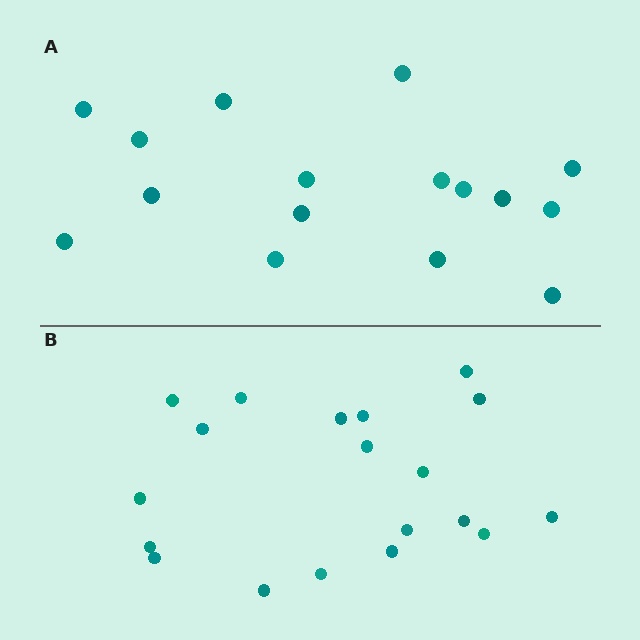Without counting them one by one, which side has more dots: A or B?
Region B (the bottom region) has more dots.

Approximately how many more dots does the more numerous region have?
Region B has just a few more — roughly 2 or 3 more dots than region A.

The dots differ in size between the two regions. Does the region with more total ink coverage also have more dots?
No. Region A has more total ink coverage because its dots are larger, but region B actually contains more individual dots. Total area can be misleading — the number of items is what matters here.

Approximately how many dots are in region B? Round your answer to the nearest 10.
About 20 dots. (The exact count is 19, which rounds to 20.)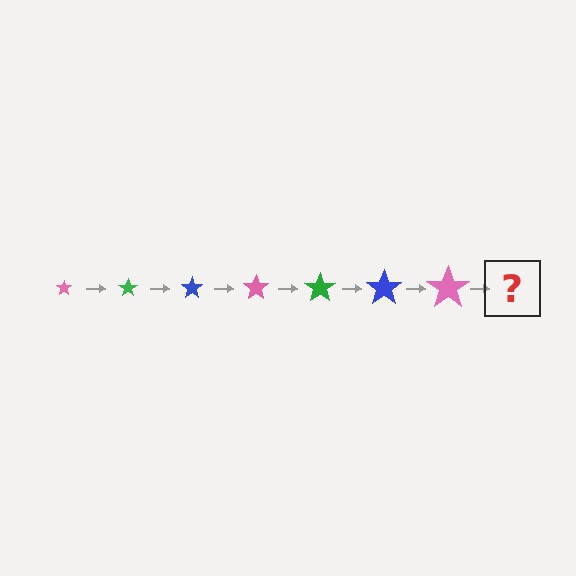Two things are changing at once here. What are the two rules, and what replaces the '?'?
The two rules are that the star grows larger each step and the color cycles through pink, green, and blue. The '?' should be a green star, larger than the previous one.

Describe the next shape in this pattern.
It should be a green star, larger than the previous one.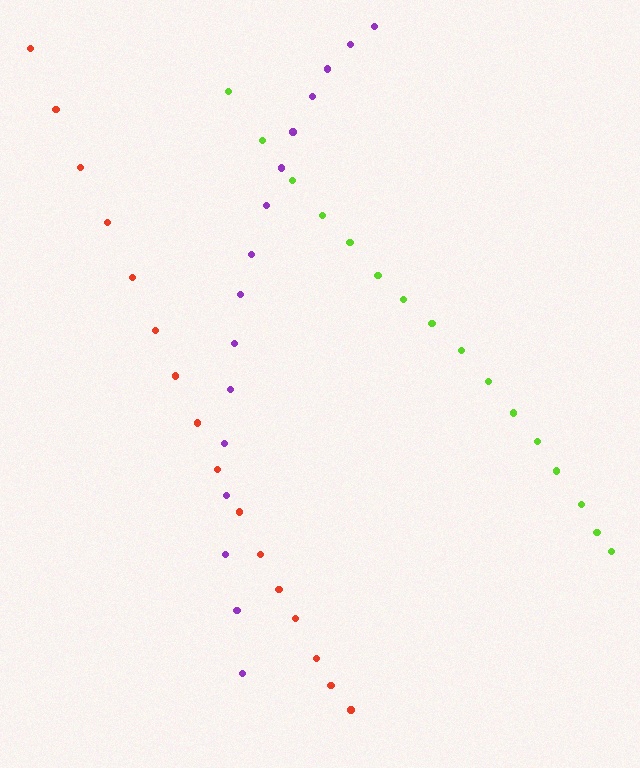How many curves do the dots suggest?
There are 3 distinct paths.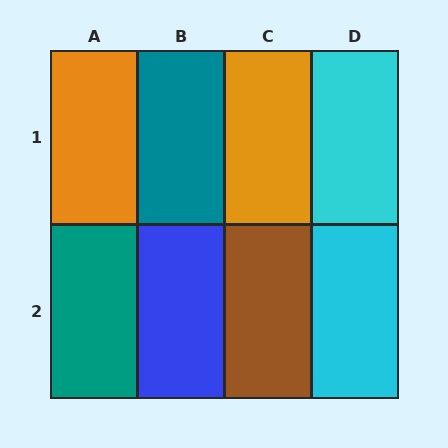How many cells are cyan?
2 cells are cyan.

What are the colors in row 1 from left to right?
Orange, teal, orange, cyan.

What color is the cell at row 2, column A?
Teal.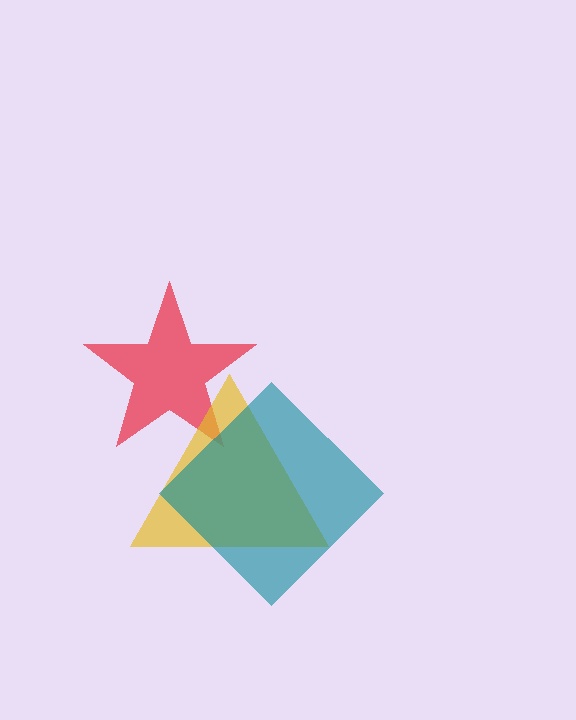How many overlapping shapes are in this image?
There are 3 overlapping shapes in the image.